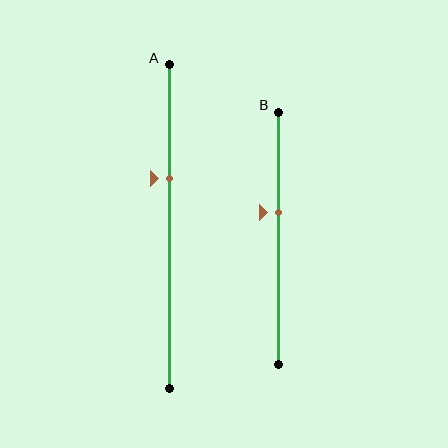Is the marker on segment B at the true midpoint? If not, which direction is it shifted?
No, the marker on segment B is shifted upward by about 10% of the segment length.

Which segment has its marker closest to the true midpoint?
Segment B has its marker closest to the true midpoint.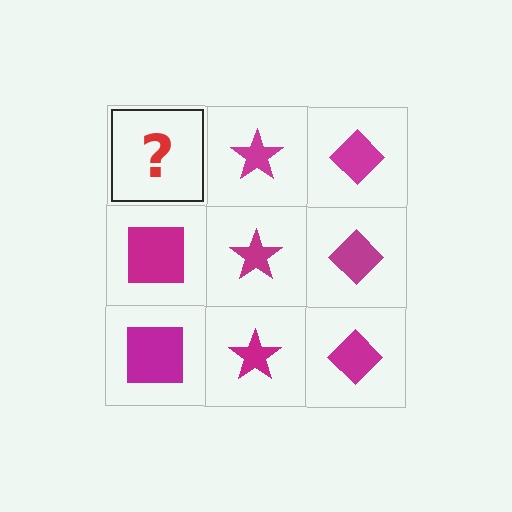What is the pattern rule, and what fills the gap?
The rule is that each column has a consistent shape. The gap should be filled with a magenta square.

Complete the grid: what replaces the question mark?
The question mark should be replaced with a magenta square.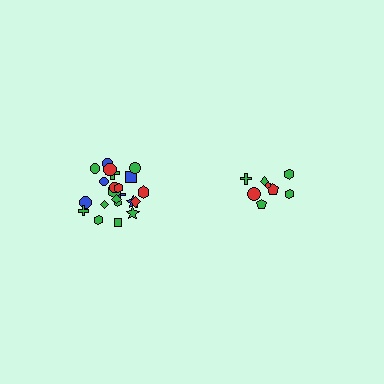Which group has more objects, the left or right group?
The left group.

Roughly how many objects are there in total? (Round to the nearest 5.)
Roughly 30 objects in total.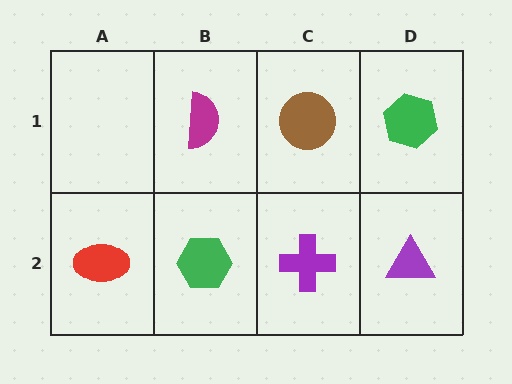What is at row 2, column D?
A purple triangle.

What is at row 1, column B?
A magenta semicircle.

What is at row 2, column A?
A red ellipse.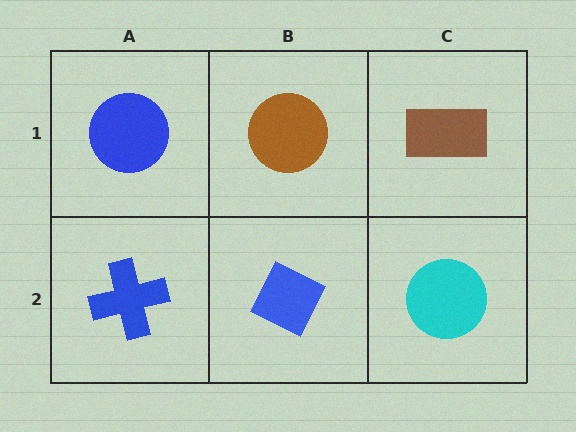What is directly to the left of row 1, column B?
A blue circle.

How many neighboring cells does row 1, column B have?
3.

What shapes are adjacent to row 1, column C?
A cyan circle (row 2, column C), a brown circle (row 1, column B).